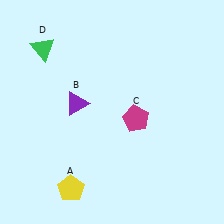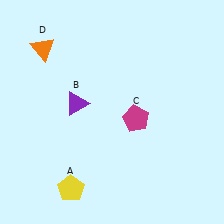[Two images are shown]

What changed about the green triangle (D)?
In Image 1, D is green. In Image 2, it changed to orange.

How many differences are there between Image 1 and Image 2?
There is 1 difference between the two images.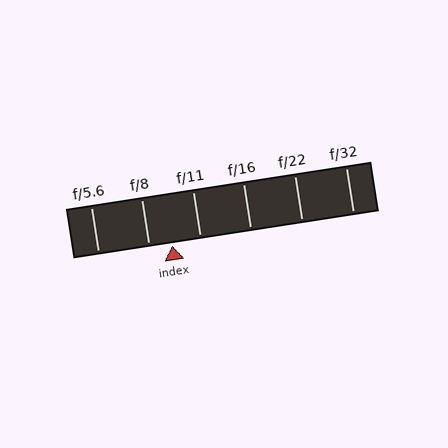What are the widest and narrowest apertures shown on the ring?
The widest aperture shown is f/5.6 and the narrowest is f/32.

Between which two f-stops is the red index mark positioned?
The index mark is between f/8 and f/11.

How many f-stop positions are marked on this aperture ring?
There are 6 f-stop positions marked.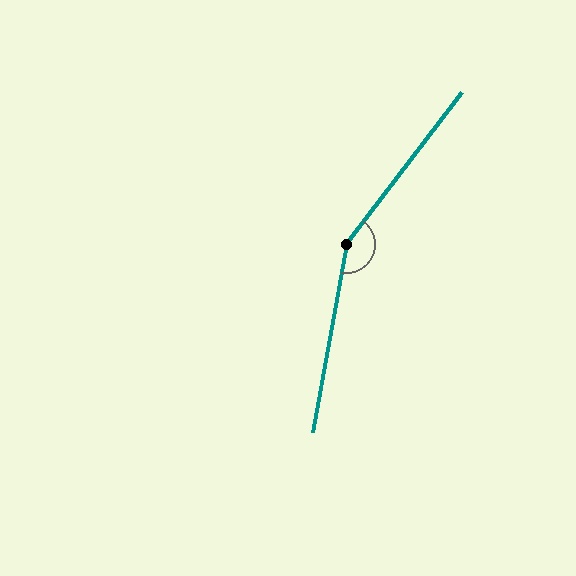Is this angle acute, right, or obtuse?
It is obtuse.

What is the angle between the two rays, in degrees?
Approximately 153 degrees.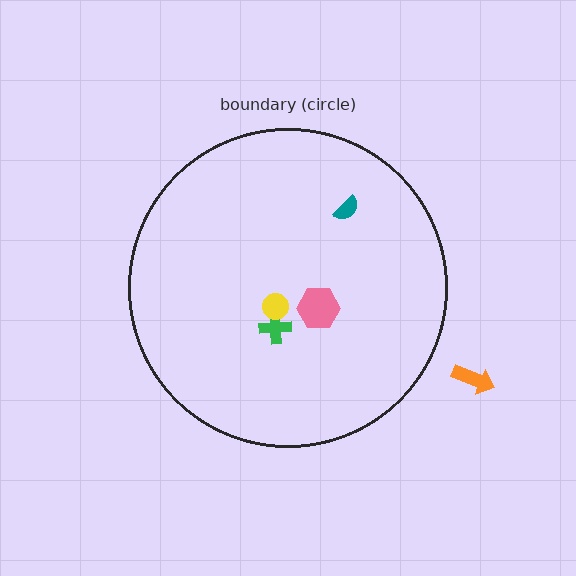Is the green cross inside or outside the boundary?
Inside.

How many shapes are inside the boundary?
4 inside, 1 outside.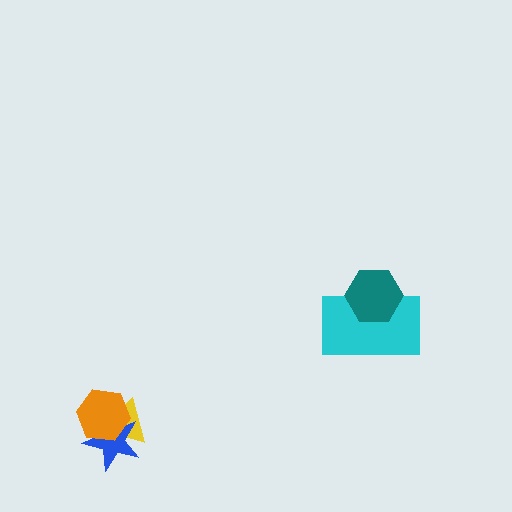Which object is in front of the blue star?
The orange hexagon is in front of the blue star.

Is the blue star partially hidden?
Yes, it is partially covered by another shape.